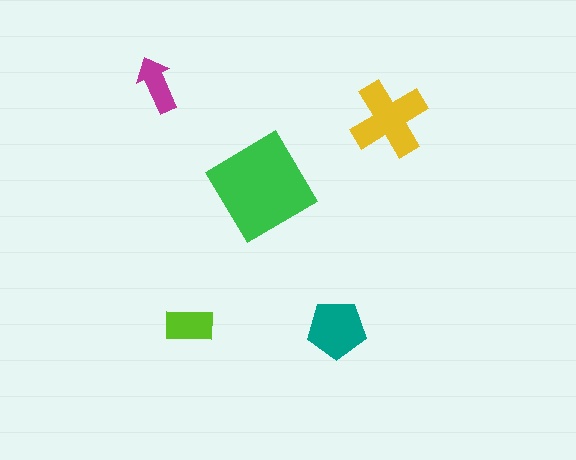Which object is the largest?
The green diamond.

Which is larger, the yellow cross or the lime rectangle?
The yellow cross.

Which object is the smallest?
The magenta arrow.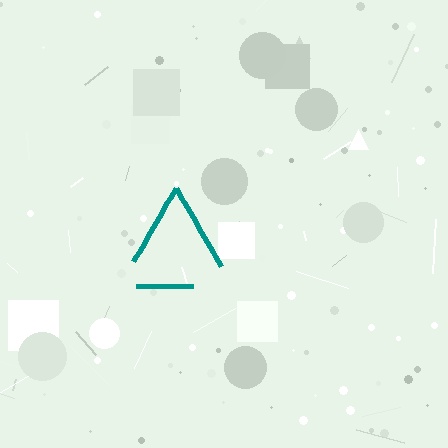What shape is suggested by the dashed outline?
The dashed outline suggests a triangle.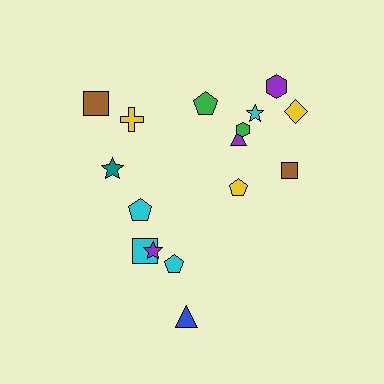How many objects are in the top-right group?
There are 8 objects.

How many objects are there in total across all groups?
There are 16 objects.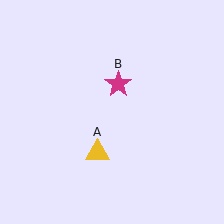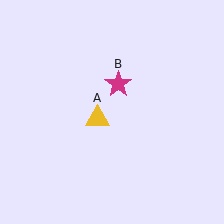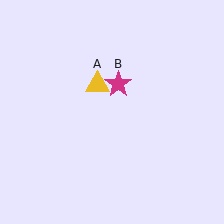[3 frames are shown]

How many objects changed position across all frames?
1 object changed position: yellow triangle (object A).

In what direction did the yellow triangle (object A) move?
The yellow triangle (object A) moved up.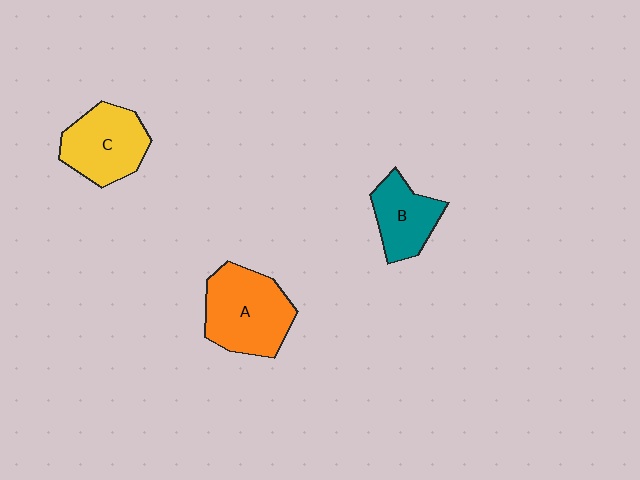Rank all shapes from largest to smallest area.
From largest to smallest: A (orange), C (yellow), B (teal).